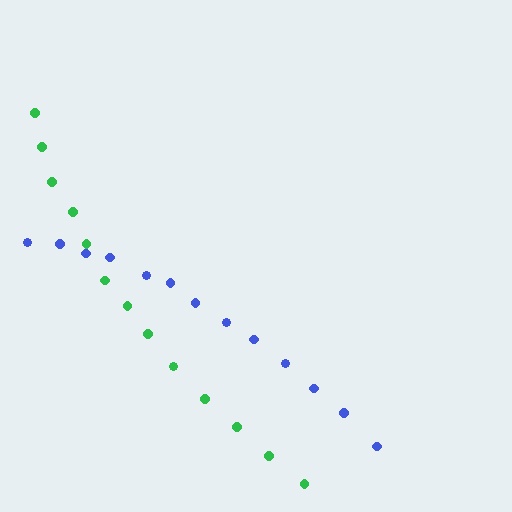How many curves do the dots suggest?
There are 2 distinct paths.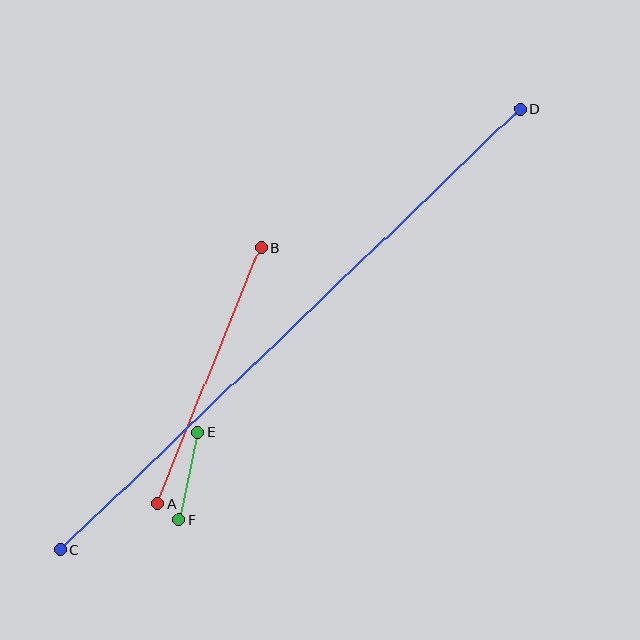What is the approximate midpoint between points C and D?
The midpoint is at approximately (290, 329) pixels.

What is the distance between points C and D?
The distance is approximately 637 pixels.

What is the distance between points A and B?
The distance is approximately 276 pixels.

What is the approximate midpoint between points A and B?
The midpoint is at approximately (209, 376) pixels.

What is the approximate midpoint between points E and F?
The midpoint is at approximately (189, 476) pixels.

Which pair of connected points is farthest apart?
Points C and D are farthest apart.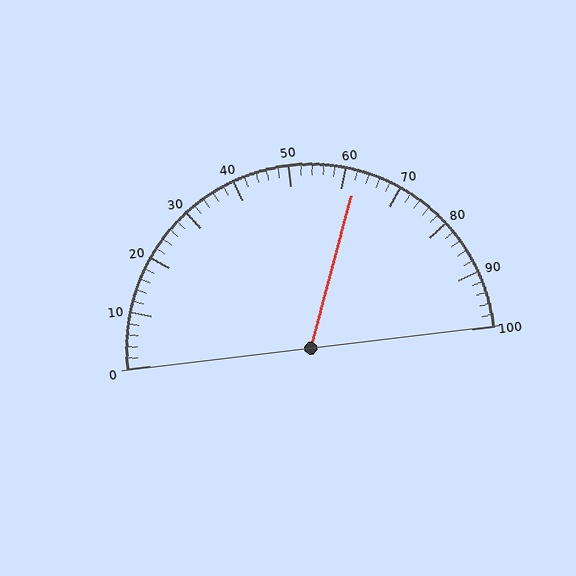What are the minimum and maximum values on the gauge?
The gauge ranges from 0 to 100.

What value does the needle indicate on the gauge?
The needle indicates approximately 62.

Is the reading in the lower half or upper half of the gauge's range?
The reading is in the upper half of the range (0 to 100).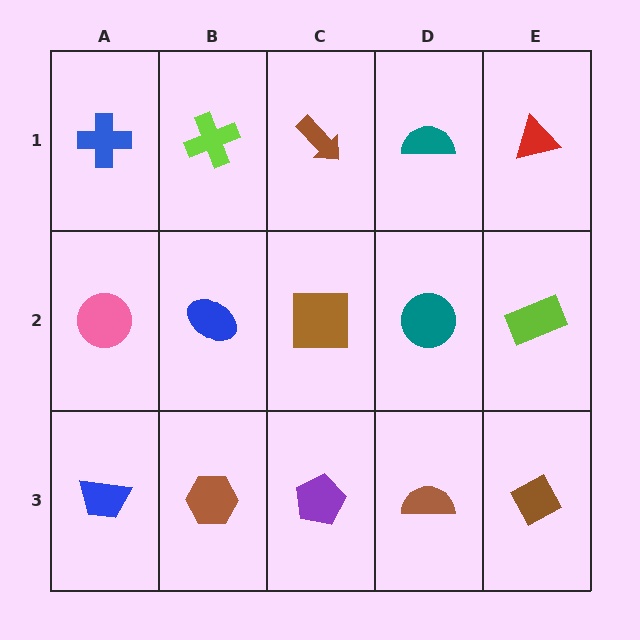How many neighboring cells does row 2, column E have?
3.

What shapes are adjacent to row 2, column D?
A teal semicircle (row 1, column D), a brown semicircle (row 3, column D), a brown square (row 2, column C), a lime rectangle (row 2, column E).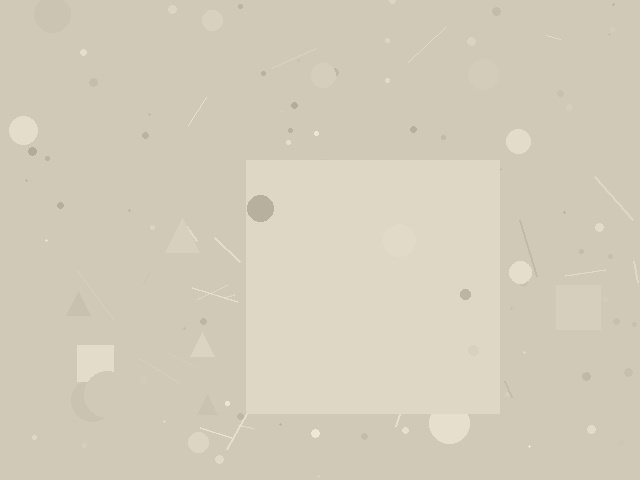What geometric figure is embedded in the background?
A square is embedded in the background.